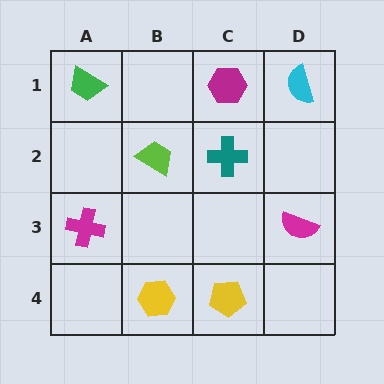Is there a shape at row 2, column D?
No, that cell is empty.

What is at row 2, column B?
A lime trapezoid.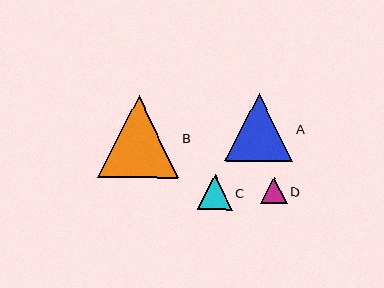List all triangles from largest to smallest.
From largest to smallest: B, A, C, D.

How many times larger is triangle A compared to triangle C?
Triangle A is approximately 2.0 times the size of triangle C.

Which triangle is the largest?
Triangle B is the largest with a size of approximately 81 pixels.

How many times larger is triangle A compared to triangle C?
Triangle A is approximately 2.0 times the size of triangle C.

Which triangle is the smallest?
Triangle D is the smallest with a size of approximately 26 pixels.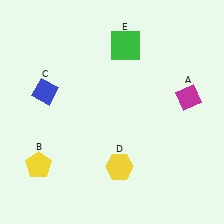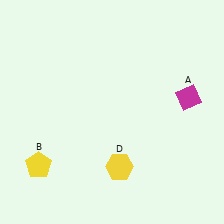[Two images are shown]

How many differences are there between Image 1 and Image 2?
There are 2 differences between the two images.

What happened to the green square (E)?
The green square (E) was removed in Image 2. It was in the top-right area of Image 1.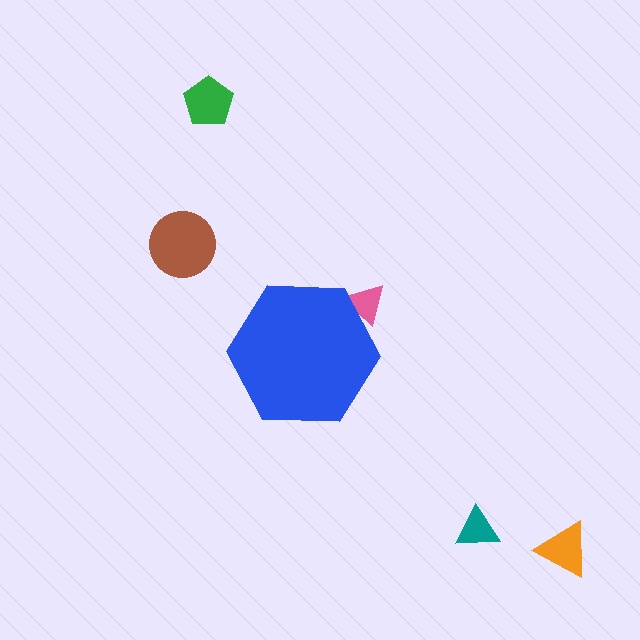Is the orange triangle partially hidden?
No, the orange triangle is fully visible.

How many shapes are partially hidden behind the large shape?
1 shape is partially hidden.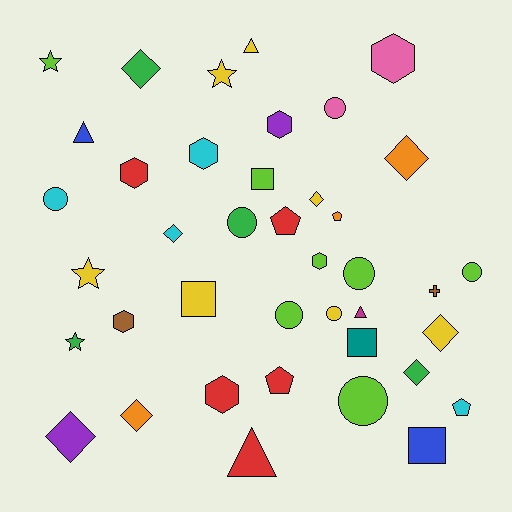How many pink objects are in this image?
There are 2 pink objects.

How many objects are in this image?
There are 40 objects.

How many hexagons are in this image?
There are 7 hexagons.